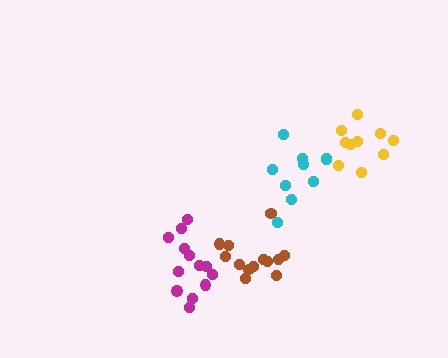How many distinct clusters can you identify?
There are 4 distinct clusters.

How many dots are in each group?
Group 1: 10 dots, Group 2: 13 dots, Group 3: 13 dots, Group 4: 10 dots (46 total).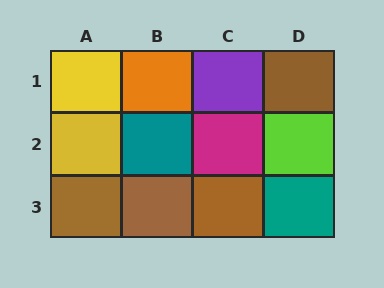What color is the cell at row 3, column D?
Teal.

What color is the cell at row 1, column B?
Orange.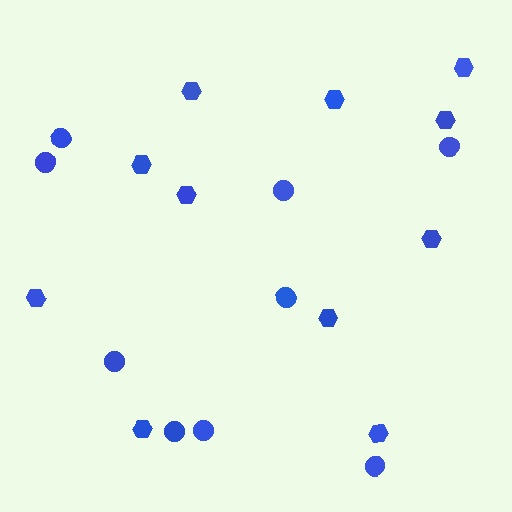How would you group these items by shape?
There are 2 groups: one group of hexagons (11) and one group of circles (9).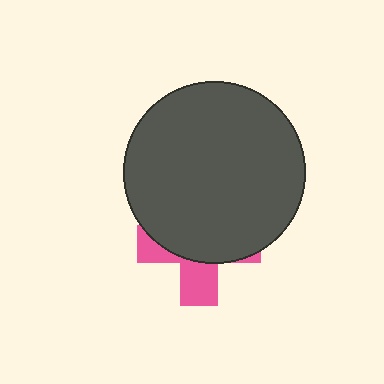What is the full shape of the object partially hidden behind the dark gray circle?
The partially hidden object is a pink cross.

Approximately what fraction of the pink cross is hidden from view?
Roughly 66% of the pink cross is hidden behind the dark gray circle.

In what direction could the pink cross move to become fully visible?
The pink cross could move down. That would shift it out from behind the dark gray circle entirely.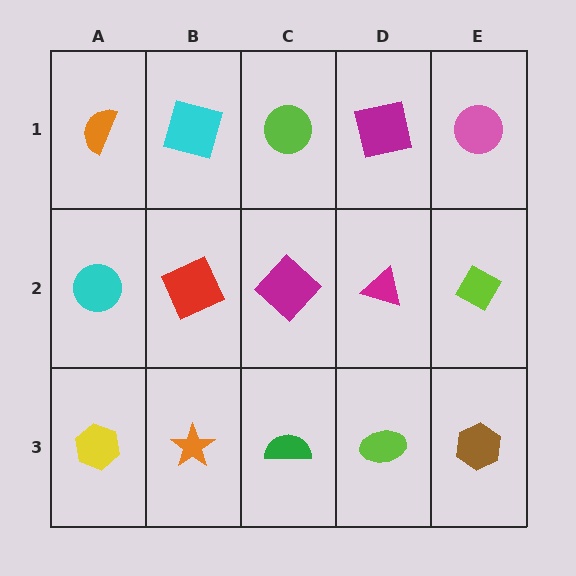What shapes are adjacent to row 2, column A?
An orange semicircle (row 1, column A), a yellow hexagon (row 3, column A), a red square (row 2, column B).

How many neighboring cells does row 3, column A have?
2.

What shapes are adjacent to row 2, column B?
A cyan square (row 1, column B), an orange star (row 3, column B), a cyan circle (row 2, column A), a magenta diamond (row 2, column C).